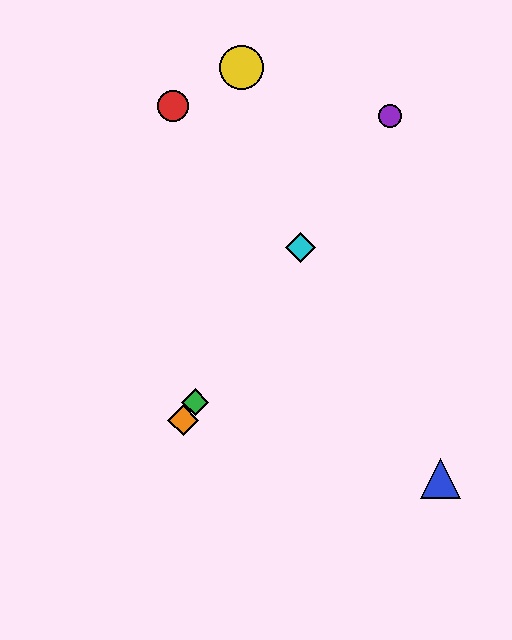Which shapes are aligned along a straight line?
The green diamond, the purple circle, the orange diamond, the cyan diamond are aligned along a straight line.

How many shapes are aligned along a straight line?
4 shapes (the green diamond, the purple circle, the orange diamond, the cyan diamond) are aligned along a straight line.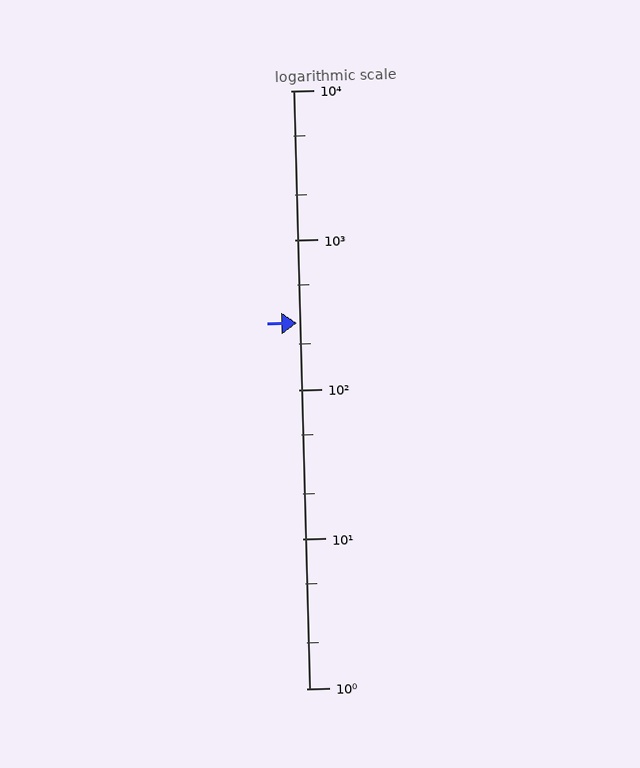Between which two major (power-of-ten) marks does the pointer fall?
The pointer is between 100 and 1000.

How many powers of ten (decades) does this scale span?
The scale spans 4 decades, from 1 to 10000.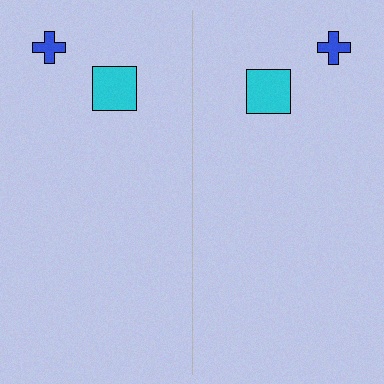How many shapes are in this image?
There are 4 shapes in this image.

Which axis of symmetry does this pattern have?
The pattern has a vertical axis of symmetry running through the center of the image.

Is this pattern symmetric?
Yes, this pattern has bilateral (reflection) symmetry.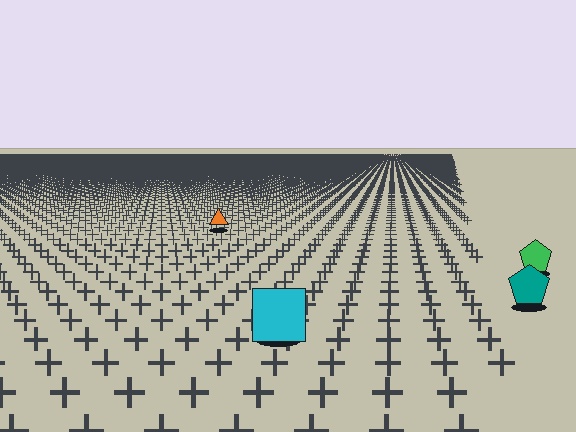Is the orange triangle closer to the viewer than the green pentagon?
No. The green pentagon is closer — you can tell from the texture gradient: the ground texture is coarser near it.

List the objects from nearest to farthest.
From nearest to farthest: the cyan square, the teal pentagon, the green pentagon, the orange triangle.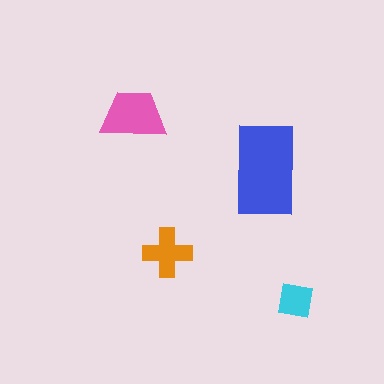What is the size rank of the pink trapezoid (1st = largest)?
2nd.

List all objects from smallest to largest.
The cyan square, the orange cross, the pink trapezoid, the blue rectangle.